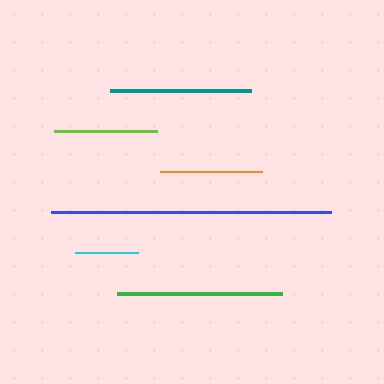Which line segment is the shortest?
The cyan line is the shortest at approximately 63 pixels.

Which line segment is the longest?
The blue line is the longest at approximately 280 pixels.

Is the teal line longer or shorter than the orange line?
The teal line is longer than the orange line.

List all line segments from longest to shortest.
From longest to shortest: blue, green, teal, lime, orange, cyan.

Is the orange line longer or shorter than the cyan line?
The orange line is longer than the cyan line.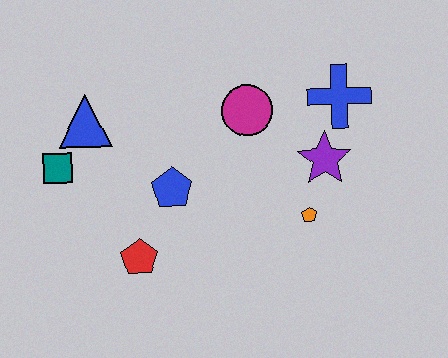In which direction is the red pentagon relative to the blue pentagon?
The red pentagon is below the blue pentagon.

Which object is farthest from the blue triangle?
The blue cross is farthest from the blue triangle.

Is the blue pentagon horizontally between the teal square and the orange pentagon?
Yes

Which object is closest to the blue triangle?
The teal square is closest to the blue triangle.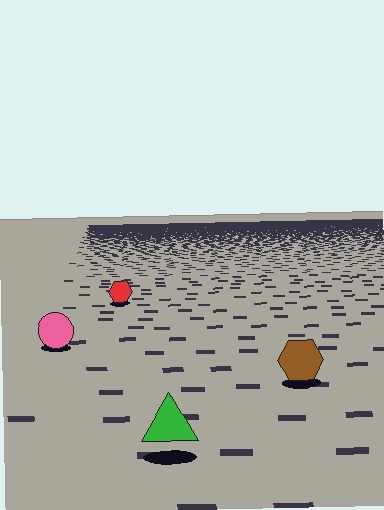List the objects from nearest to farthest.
From nearest to farthest: the green triangle, the brown hexagon, the pink circle, the red hexagon.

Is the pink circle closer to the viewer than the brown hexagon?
No. The brown hexagon is closer — you can tell from the texture gradient: the ground texture is coarser near it.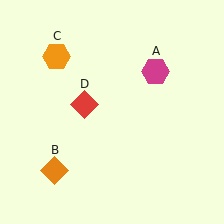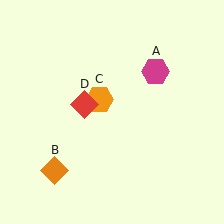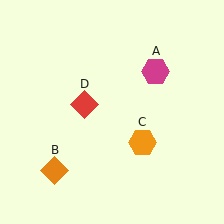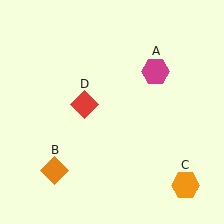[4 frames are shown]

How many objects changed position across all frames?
1 object changed position: orange hexagon (object C).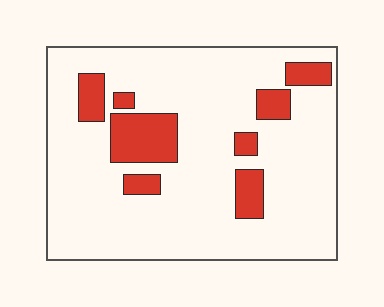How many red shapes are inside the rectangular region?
8.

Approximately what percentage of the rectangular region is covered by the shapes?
Approximately 15%.